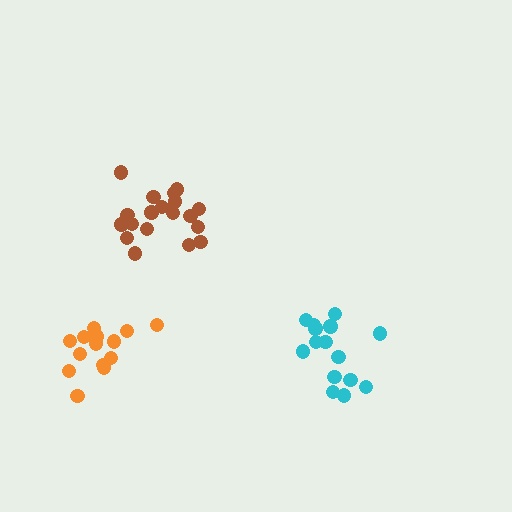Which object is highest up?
The brown cluster is topmost.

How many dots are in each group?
Group 1: 20 dots, Group 2: 15 dots, Group 3: 14 dots (49 total).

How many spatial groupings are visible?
There are 3 spatial groupings.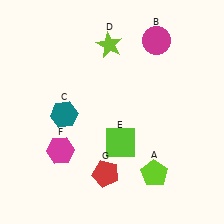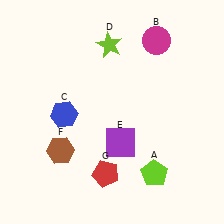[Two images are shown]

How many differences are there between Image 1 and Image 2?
There are 3 differences between the two images.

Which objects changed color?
C changed from teal to blue. E changed from lime to purple. F changed from magenta to brown.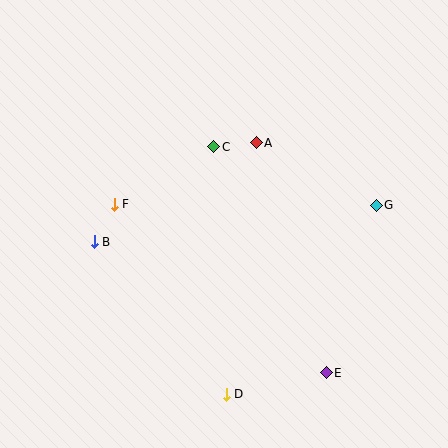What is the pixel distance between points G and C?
The distance between G and C is 173 pixels.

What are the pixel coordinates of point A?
Point A is at (256, 143).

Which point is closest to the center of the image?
Point C at (214, 147) is closest to the center.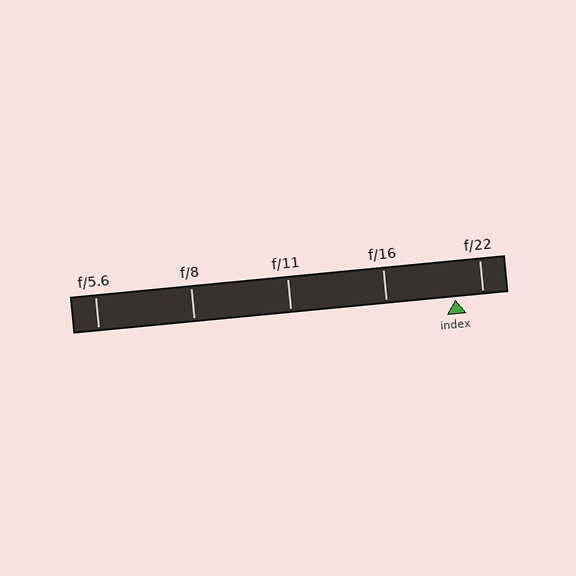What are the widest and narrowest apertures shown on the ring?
The widest aperture shown is f/5.6 and the narrowest is f/22.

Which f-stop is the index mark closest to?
The index mark is closest to f/22.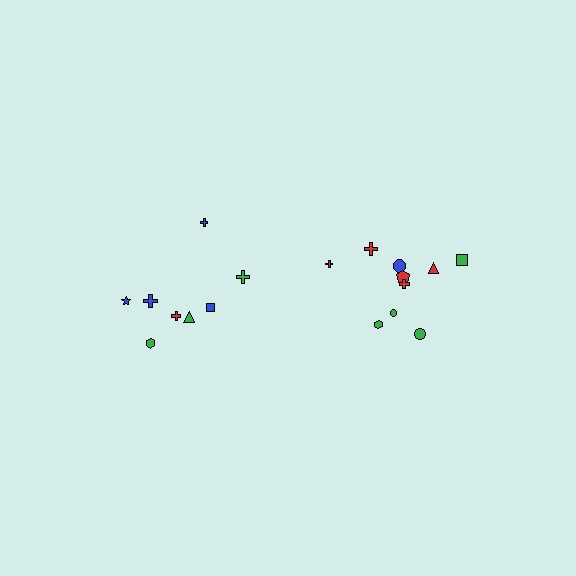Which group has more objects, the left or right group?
The right group.